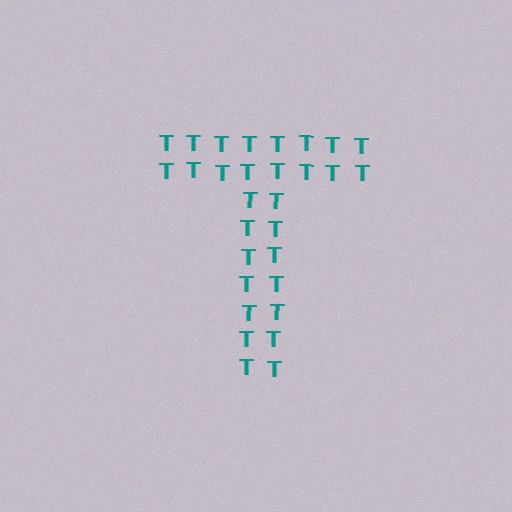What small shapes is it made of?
It is made of small letter T's.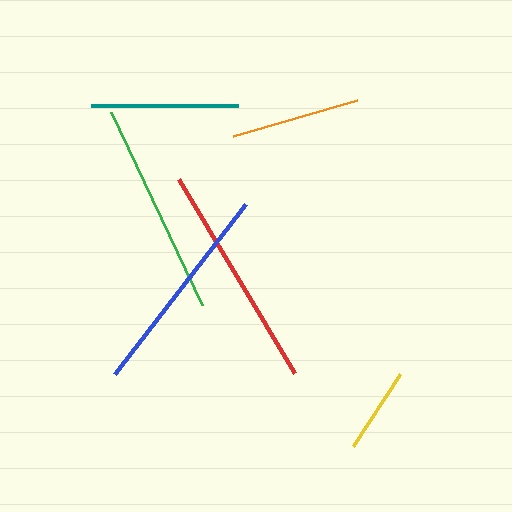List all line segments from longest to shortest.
From longest to shortest: red, blue, green, teal, orange, yellow.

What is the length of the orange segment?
The orange segment is approximately 129 pixels long.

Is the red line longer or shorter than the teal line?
The red line is longer than the teal line.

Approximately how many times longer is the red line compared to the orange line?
The red line is approximately 1.7 times the length of the orange line.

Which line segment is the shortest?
The yellow line is the shortest at approximately 86 pixels.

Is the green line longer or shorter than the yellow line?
The green line is longer than the yellow line.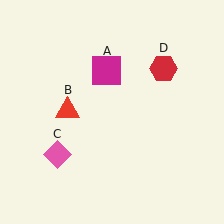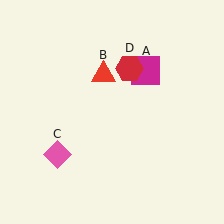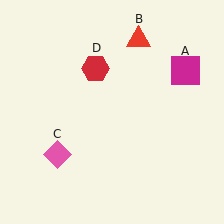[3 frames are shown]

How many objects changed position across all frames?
3 objects changed position: magenta square (object A), red triangle (object B), red hexagon (object D).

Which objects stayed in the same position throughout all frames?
Pink diamond (object C) remained stationary.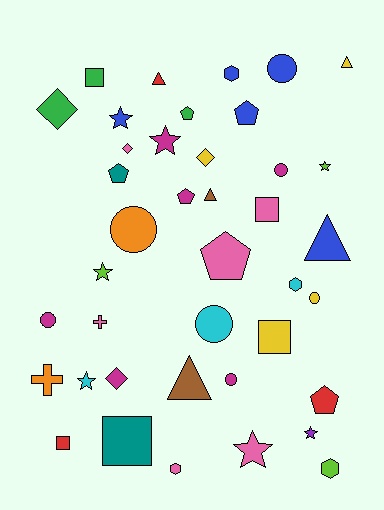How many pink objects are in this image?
There are 6 pink objects.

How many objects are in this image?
There are 40 objects.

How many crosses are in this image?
There are 2 crosses.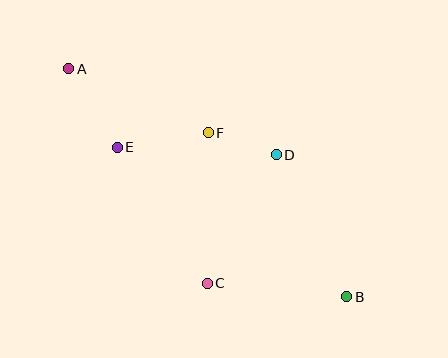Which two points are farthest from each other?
Points A and B are farthest from each other.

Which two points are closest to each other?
Points D and F are closest to each other.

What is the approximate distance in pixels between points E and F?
The distance between E and F is approximately 92 pixels.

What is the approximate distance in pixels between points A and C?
The distance between A and C is approximately 255 pixels.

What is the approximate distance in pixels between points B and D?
The distance between B and D is approximately 159 pixels.